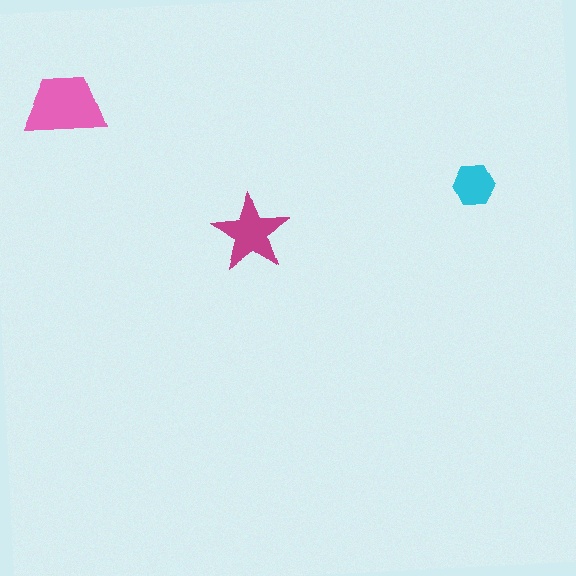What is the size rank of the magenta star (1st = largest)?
2nd.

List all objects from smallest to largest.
The cyan hexagon, the magenta star, the pink trapezoid.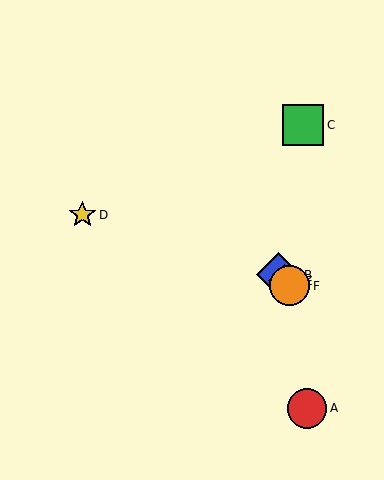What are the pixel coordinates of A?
Object A is at (307, 408).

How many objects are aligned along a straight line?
3 objects (B, E, F) are aligned along a straight line.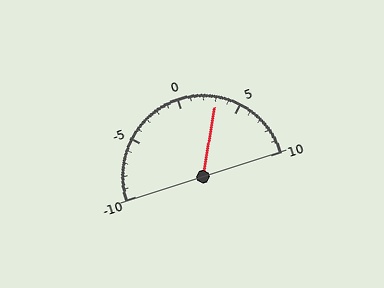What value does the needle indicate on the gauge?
The needle indicates approximately 3.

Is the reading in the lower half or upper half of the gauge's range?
The reading is in the upper half of the range (-10 to 10).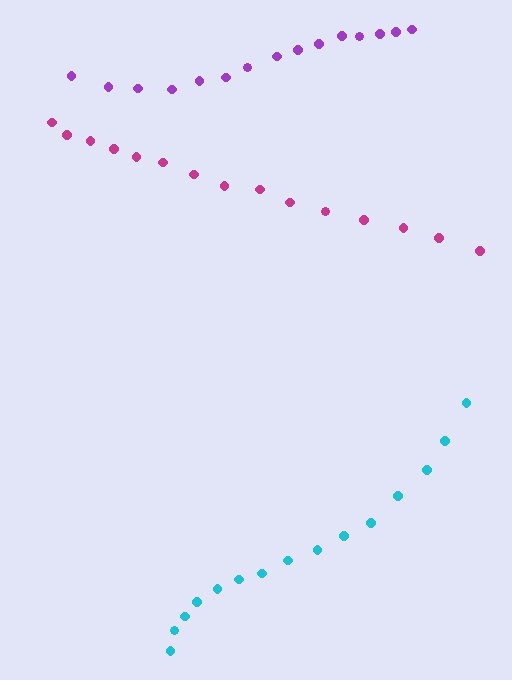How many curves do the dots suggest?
There are 3 distinct paths.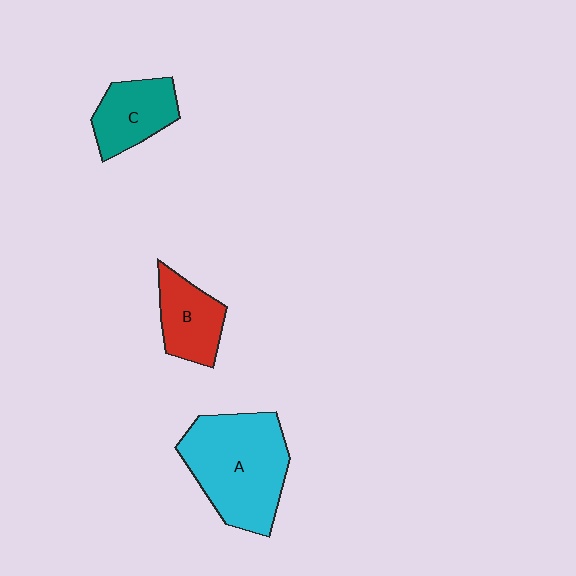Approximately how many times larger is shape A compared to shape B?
Approximately 2.1 times.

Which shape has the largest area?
Shape A (cyan).